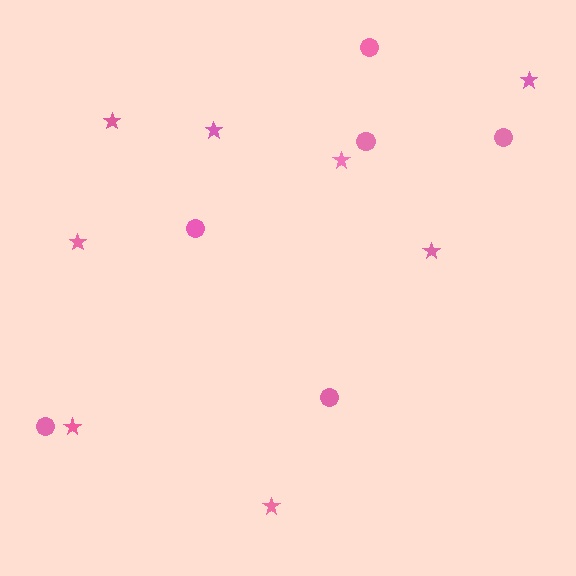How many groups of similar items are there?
There are 2 groups: one group of circles (6) and one group of stars (8).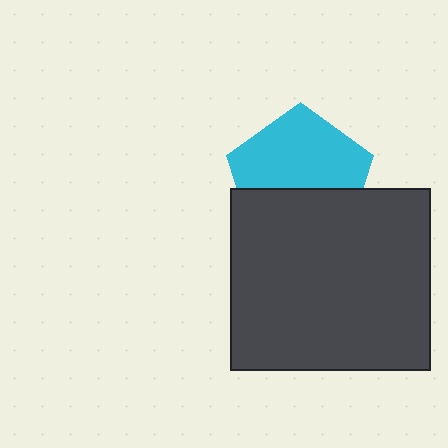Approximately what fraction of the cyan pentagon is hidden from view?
Roughly 42% of the cyan pentagon is hidden behind the dark gray rectangle.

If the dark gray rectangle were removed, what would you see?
You would see the complete cyan pentagon.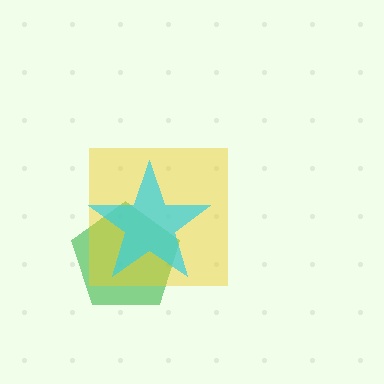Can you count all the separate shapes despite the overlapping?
Yes, there are 3 separate shapes.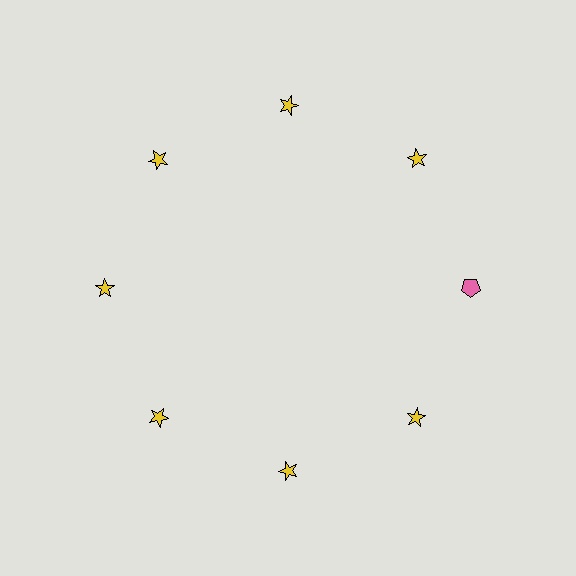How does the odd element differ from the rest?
It differs in both color (pink instead of yellow) and shape (pentagon instead of star).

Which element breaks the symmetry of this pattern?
The pink pentagon at roughly the 3 o'clock position breaks the symmetry. All other shapes are yellow stars.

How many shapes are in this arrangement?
There are 8 shapes arranged in a ring pattern.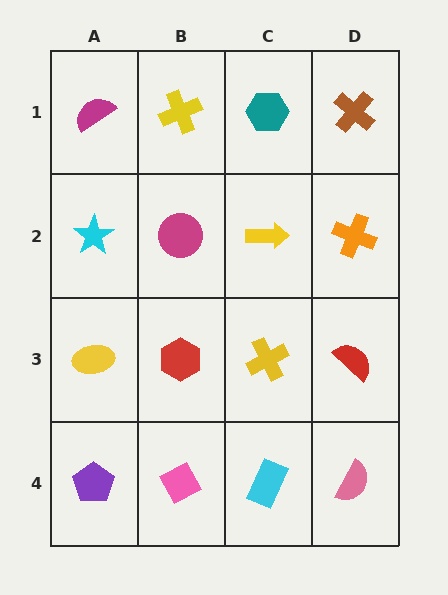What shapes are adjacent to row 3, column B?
A magenta circle (row 2, column B), a pink diamond (row 4, column B), a yellow ellipse (row 3, column A), a yellow cross (row 3, column C).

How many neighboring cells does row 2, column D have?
3.